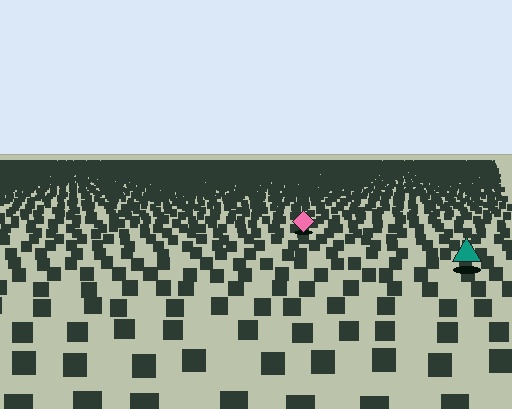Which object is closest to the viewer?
The teal triangle is closest. The texture marks near it are larger and more spread out.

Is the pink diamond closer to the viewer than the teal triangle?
No. The teal triangle is closer — you can tell from the texture gradient: the ground texture is coarser near it.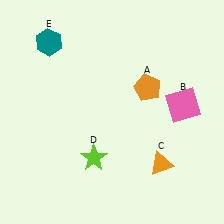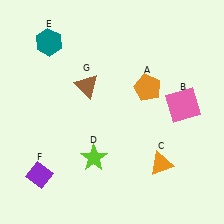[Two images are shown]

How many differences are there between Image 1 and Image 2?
There are 2 differences between the two images.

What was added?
A purple diamond (F), a brown triangle (G) were added in Image 2.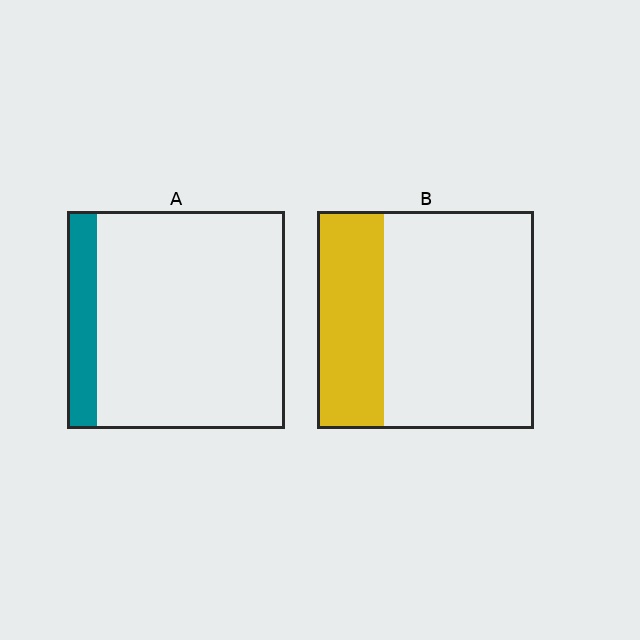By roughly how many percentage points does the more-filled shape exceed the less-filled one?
By roughly 15 percentage points (B over A).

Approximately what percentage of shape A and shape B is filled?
A is approximately 15% and B is approximately 30%.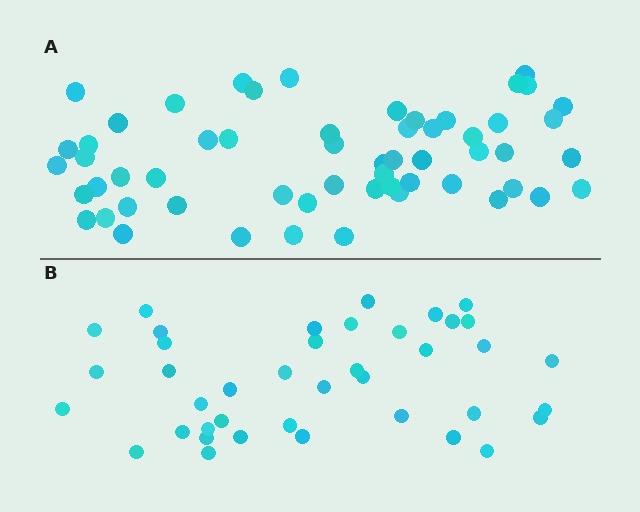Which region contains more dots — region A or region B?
Region A (the top region) has more dots.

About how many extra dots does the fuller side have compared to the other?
Region A has approximately 15 more dots than region B.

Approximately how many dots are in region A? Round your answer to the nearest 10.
About 60 dots. (The exact count is 57, which rounds to 60.)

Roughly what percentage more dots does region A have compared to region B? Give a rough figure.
About 40% more.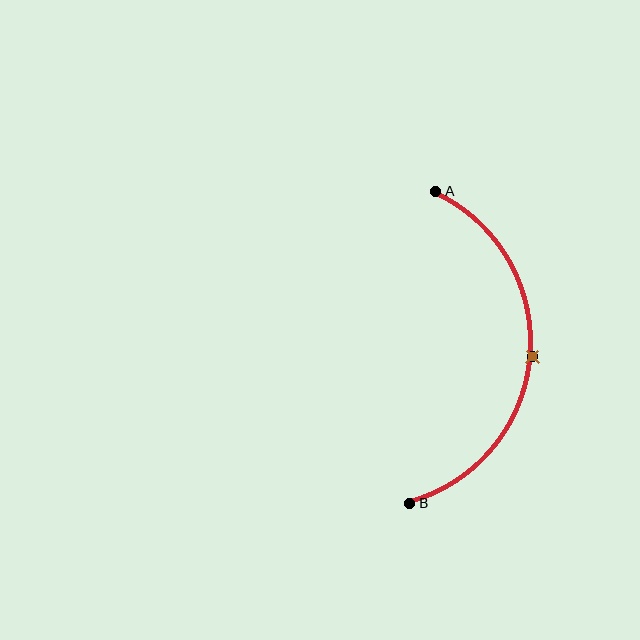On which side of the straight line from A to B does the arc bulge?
The arc bulges to the right of the straight line connecting A and B.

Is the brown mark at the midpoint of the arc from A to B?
Yes. The brown mark lies on the arc at equal arc-length from both A and B — it is the arc midpoint.